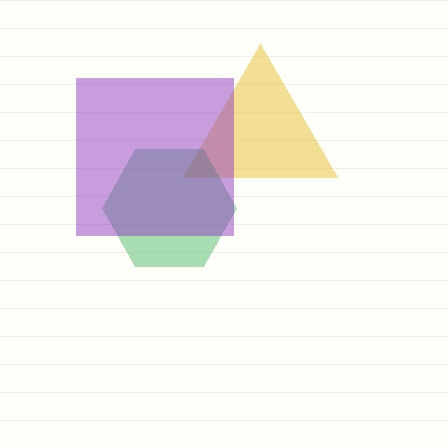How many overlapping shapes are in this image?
There are 3 overlapping shapes in the image.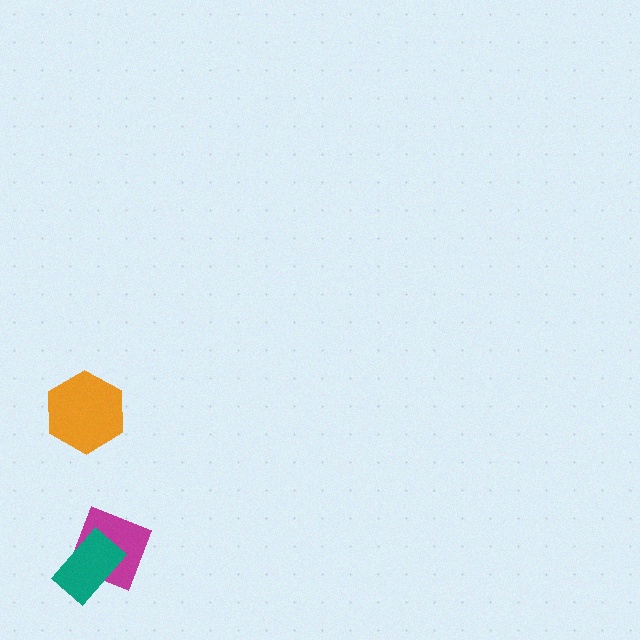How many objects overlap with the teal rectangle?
1 object overlaps with the teal rectangle.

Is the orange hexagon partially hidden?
No, no other shape covers it.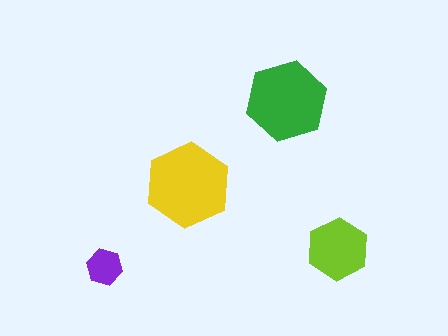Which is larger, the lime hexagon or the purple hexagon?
The lime one.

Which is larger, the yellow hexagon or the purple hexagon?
The yellow one.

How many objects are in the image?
There are 4 objects in the image.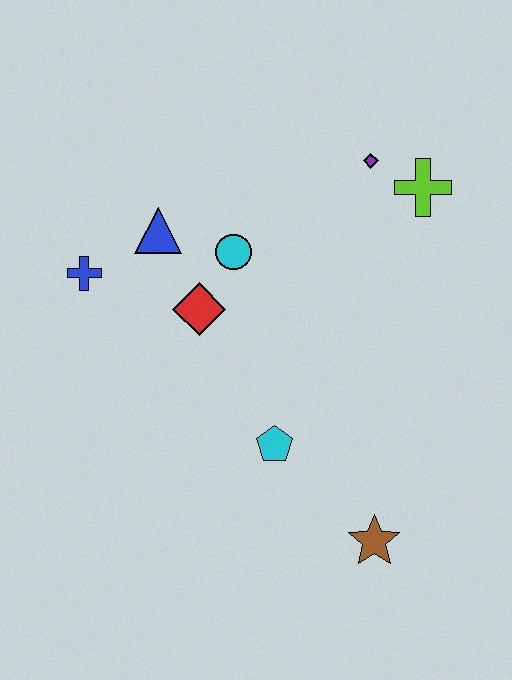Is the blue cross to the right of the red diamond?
No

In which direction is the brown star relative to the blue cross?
The brown star is to the right of the blue cross.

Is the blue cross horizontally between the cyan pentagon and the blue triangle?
No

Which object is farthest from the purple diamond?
The brown star is farthest from the purple diamond.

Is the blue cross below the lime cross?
Yes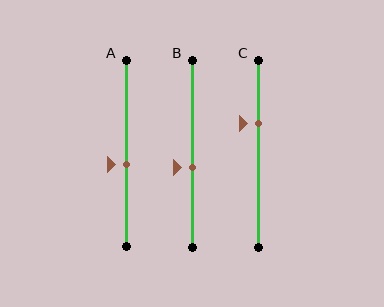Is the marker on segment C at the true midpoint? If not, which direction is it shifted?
No, the marker on segment C is shifted upward by about 16% of the segment length.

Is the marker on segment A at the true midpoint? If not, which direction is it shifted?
No, the marker on segment A is shifted downward by about 6% of the segment length.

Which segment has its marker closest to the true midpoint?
Segment A has its marker closest to the true midpoint.